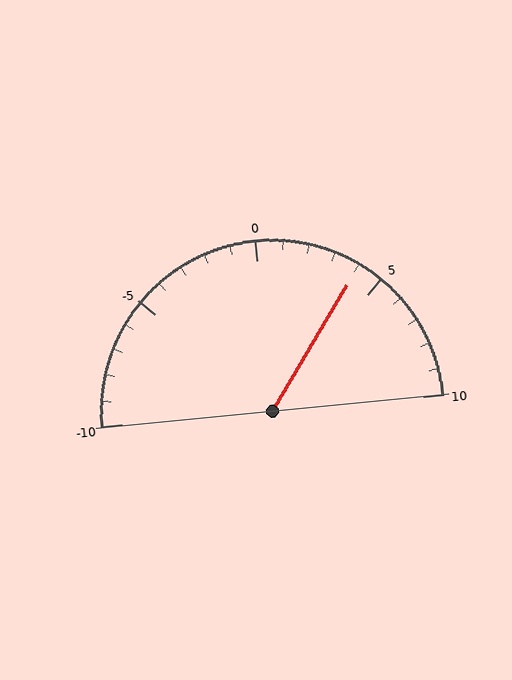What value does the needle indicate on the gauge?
The needle indicates approximately 4.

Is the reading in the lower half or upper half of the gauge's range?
The reading is in the upper half of the range (-10 to 10).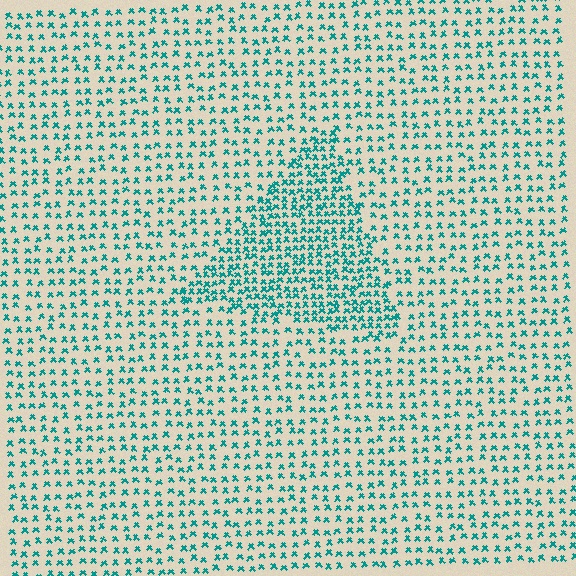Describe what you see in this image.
The image contains small teal elements arranged at two different densities. A triangle-shaped region is visible where the elements are more densely packed than the surrounding area.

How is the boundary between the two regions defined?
The boundary is defined by a change in element density (approximately 1.9x ratio). All elements are the same color, size, and shape.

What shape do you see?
I see a triangle.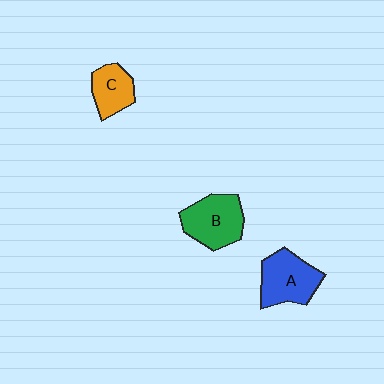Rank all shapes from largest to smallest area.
From largest to smallest: A (blue), B (green), C (orange).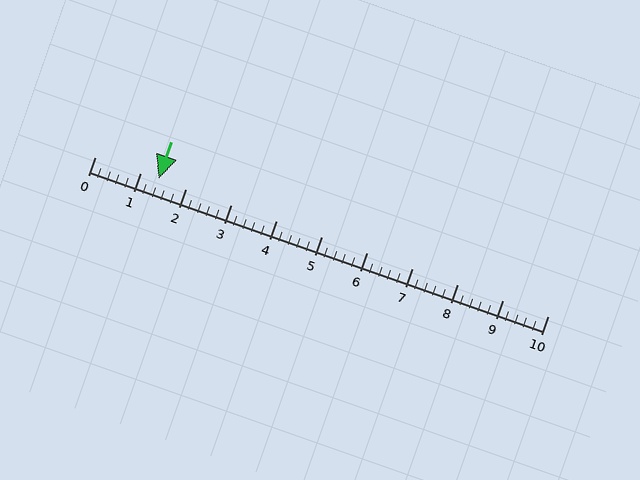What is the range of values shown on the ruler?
The ruler shows values from 0 to 10.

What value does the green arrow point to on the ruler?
The green arrow points to approximately 1.4.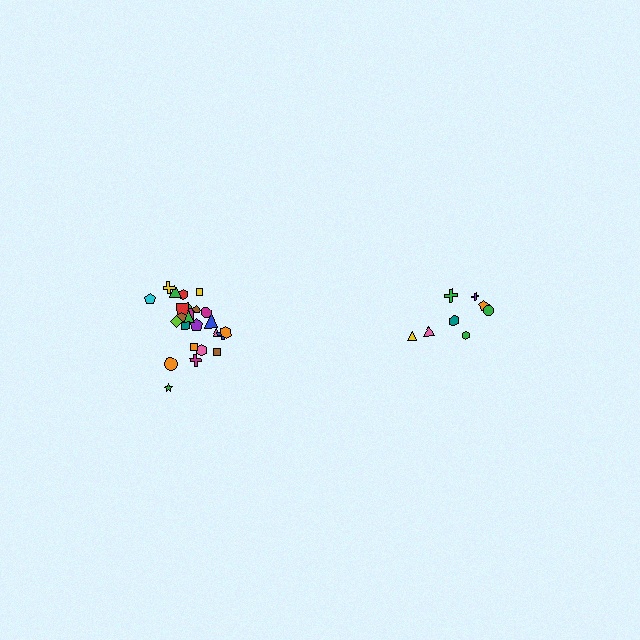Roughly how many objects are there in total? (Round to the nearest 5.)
Roughly 35 objects in total.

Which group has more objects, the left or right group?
The left group.